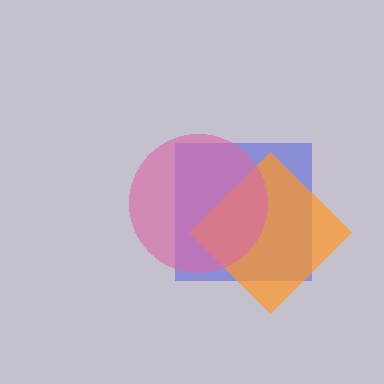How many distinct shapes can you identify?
There are 3 distinct shapes: a blue square, an orange diamond, a pink circle.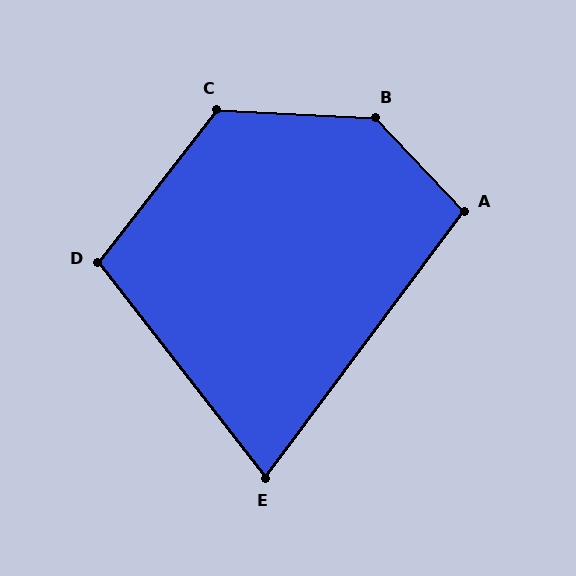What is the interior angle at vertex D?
Approximately 104 degrees (obtuse).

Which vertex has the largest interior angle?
B, at approximately 136 degrees.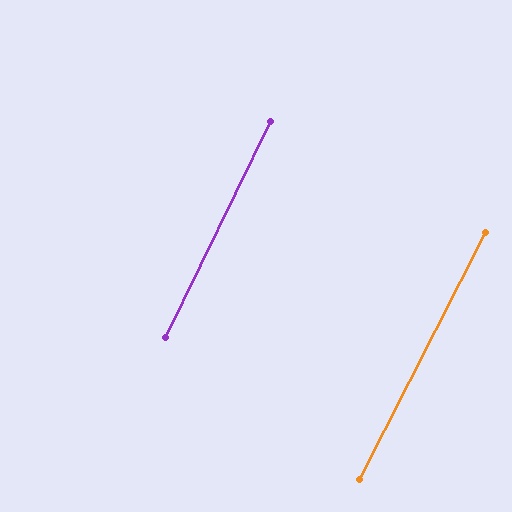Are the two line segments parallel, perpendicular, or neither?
Parallel — their directions differ by only 0.9°.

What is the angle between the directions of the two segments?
Approximately 1 degree.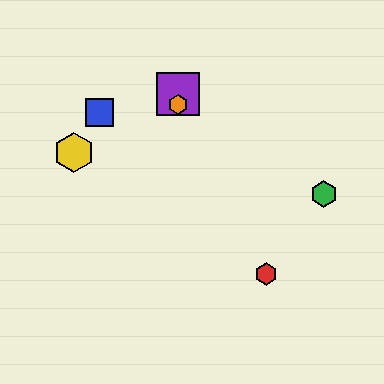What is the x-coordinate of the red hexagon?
The red hexagon is at x≈266.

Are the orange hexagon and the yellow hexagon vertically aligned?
No, the orange hexagon is at x≈178 and the yellow hexagon is at x≈74.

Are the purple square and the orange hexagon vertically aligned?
Yes, both are at x≈178.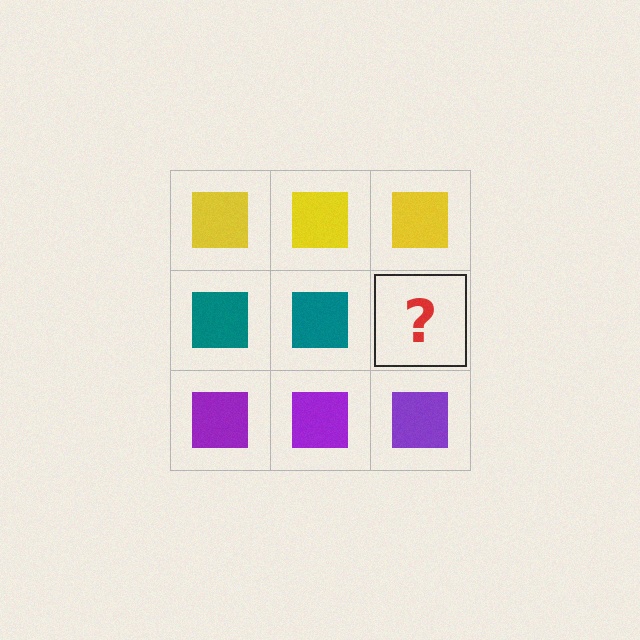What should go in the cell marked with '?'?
The missing cell should contain a teal square.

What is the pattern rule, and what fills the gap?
The rule is that each row has a consistent color. The gap should be filled with a teal square.